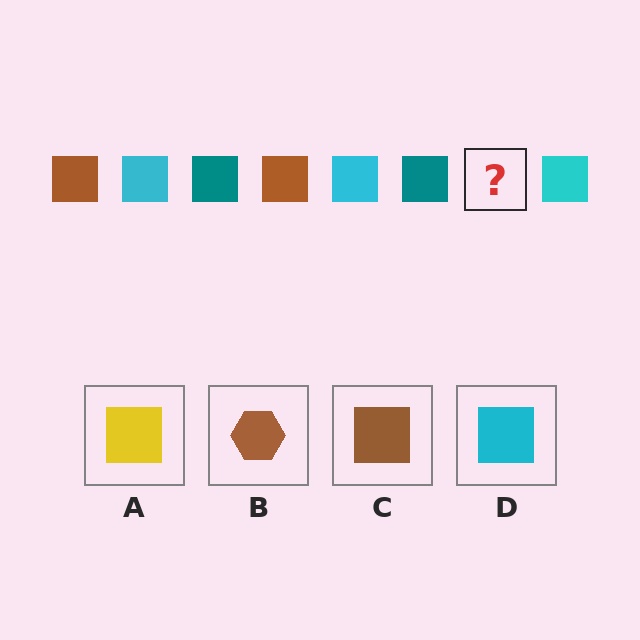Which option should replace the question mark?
Option C.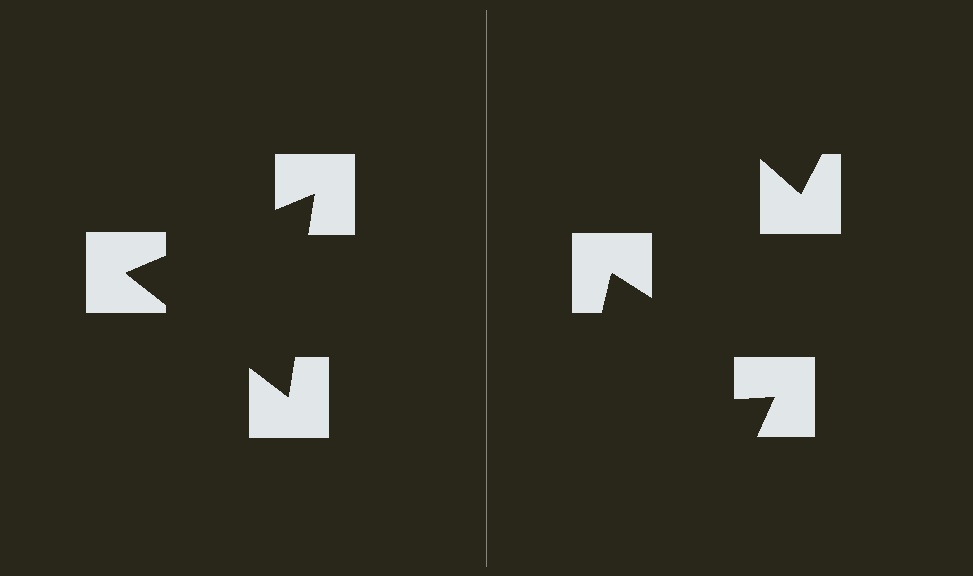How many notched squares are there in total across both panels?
6 — 3 on each side.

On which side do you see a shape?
An illusory triangle appears on the left side. On the right side the wedge cuts are rotated, so no coherent shape forms.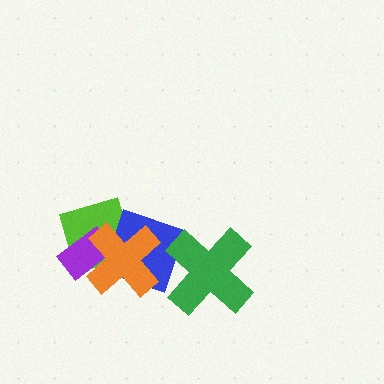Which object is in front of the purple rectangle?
The orange cross is in front of the purple rectangle.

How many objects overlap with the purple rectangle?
3 objects overlap with the purple rectangle.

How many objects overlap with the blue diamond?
4 objects overlap with the blue diamond.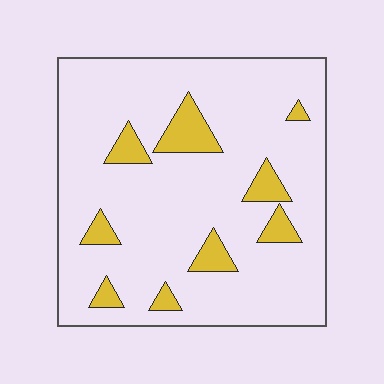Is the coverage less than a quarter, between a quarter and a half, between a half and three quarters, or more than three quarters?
Less than a quarter.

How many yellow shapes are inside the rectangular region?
9.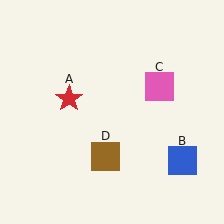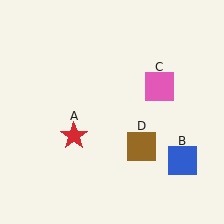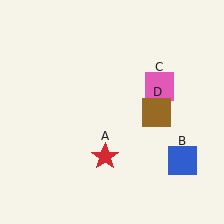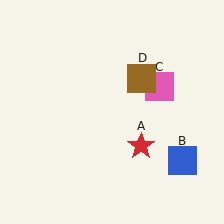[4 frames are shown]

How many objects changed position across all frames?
2 objects changed position: red star (object A), brown square (object D).